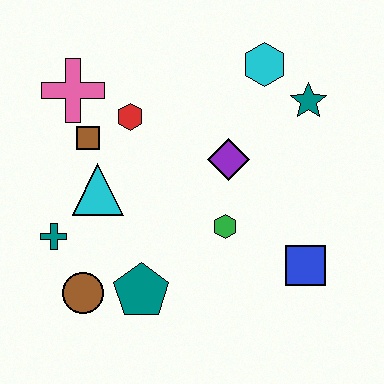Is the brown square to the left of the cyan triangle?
Yes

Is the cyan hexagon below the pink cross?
No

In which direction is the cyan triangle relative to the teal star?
The cyan triangle is to the left of the teal star.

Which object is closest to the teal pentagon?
The brown circle is closest to the teal pentagon.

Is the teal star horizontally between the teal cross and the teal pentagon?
No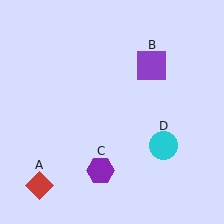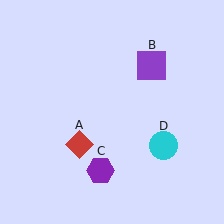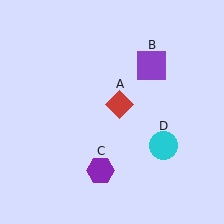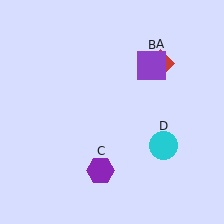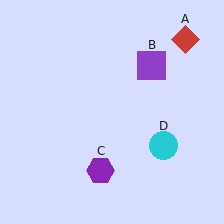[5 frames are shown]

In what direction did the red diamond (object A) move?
The red diamond (object A) moved up and to the right.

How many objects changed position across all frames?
1 object changed position: red diamond (object A).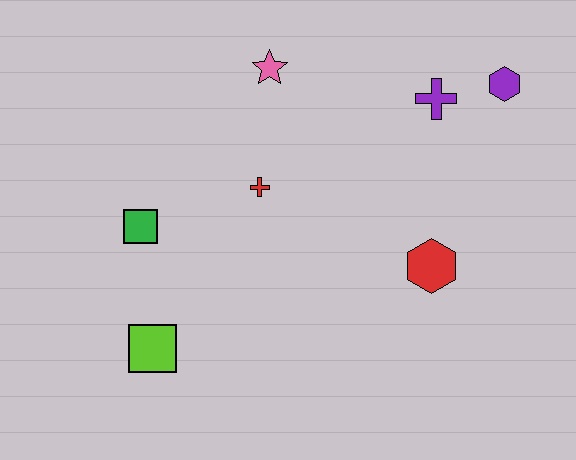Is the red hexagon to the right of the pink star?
Yes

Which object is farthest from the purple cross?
The lime square is farthest from the purple cross.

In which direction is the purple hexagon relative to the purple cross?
The purple hexagon is to the right of the purple cross.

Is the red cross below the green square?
No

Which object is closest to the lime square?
The green square is closest to the lime square.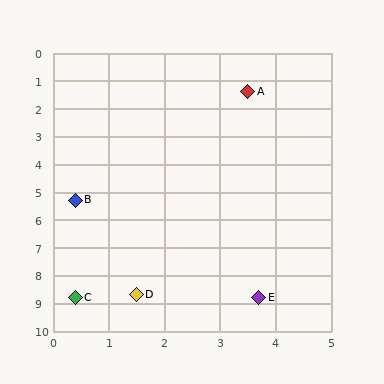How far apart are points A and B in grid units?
Points A and B are about 5.0 grid units apart.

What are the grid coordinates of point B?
Point B is at approximately (0.4, 5.3).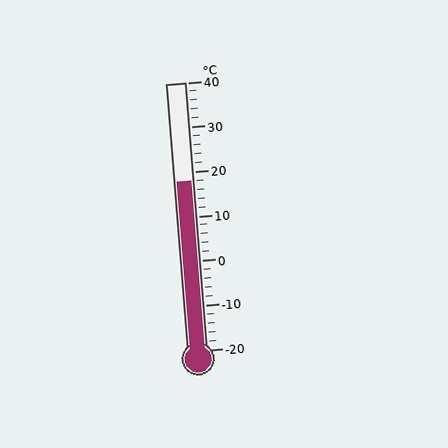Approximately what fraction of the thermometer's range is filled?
The thermometer is filled to approximately 65% of its range.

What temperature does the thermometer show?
The thermometer shows approximately 18°C.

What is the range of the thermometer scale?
The thermometer scale ranges from -20°C to 40°C.